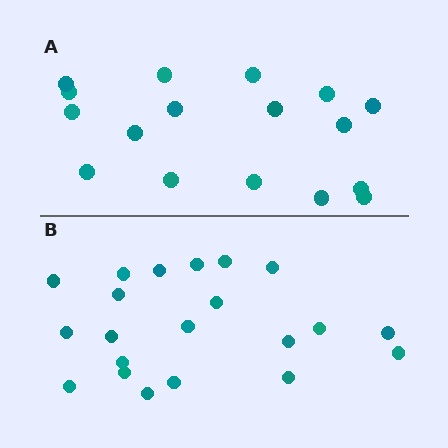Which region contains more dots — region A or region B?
Region B (the bottom region) has more dots.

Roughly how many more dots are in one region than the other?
Region B has about 4 more dots than region A.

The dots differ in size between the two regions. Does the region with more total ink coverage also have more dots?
No. Region A has more total ink coverage because its dots are larger, but region B actually contains more individual dots. Total area can be misleading — the number of items is what matters here.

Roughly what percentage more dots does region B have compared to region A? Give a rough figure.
About 25% more.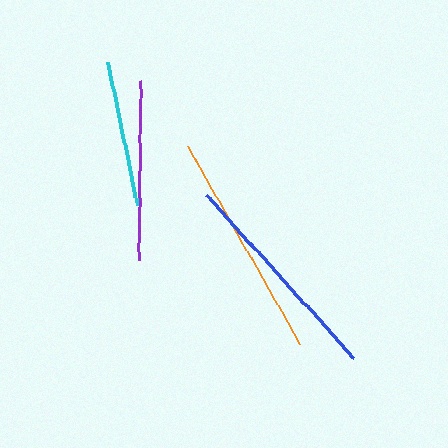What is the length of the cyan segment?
The cyan segment is approximately 145 pixels long.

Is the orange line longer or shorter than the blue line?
The orange line is longer than the blue line.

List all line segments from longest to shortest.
From longest to shortest: orange, blue, purple, cyan.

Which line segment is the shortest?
The cyan line is the shortest at approximately 145 pixels.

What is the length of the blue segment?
The blue segment is approximately 218 pixels long.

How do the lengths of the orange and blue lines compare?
The orange and blue lines are approximately the same length.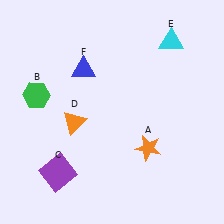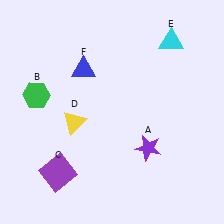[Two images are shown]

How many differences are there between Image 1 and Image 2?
There are 2 differences between the two images.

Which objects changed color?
A changed from orange to purple. D changed from orange to yellow.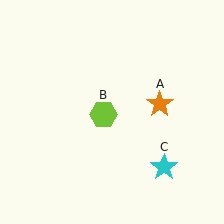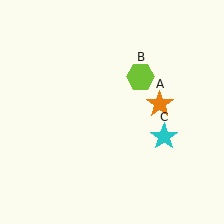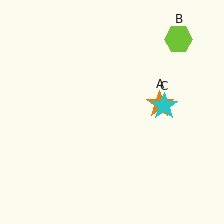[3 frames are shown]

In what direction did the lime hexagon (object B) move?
The lime hexagon (object B) moved up and to the right.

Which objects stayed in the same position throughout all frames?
Orange star (object A) remained stationary.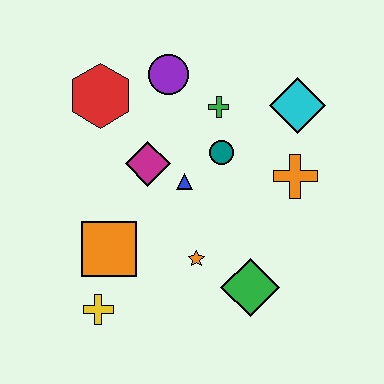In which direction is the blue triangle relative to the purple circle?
The blue triangle is below the purple circle.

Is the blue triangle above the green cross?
No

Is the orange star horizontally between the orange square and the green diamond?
Yes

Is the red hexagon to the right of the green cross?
No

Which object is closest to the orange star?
The green diamond is closest to the orange star.